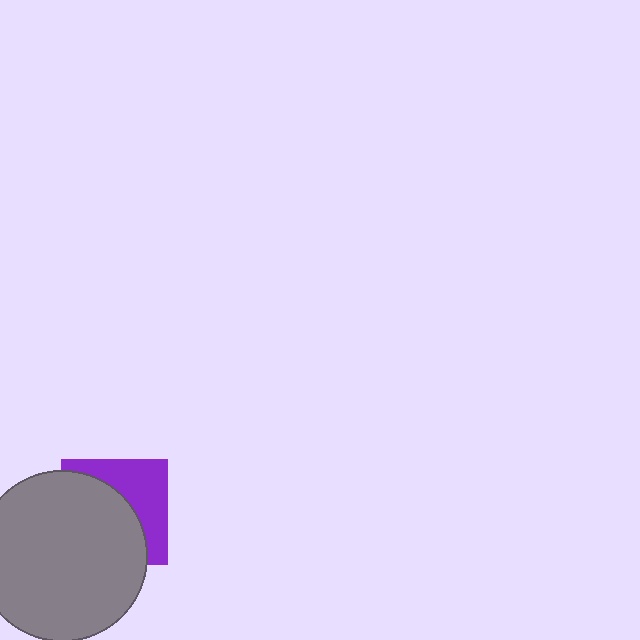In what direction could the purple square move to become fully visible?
The purple square could move toward the upper-right. That would shift it out from behind the gray circle entirely.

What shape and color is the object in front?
The object in front is a gray circle.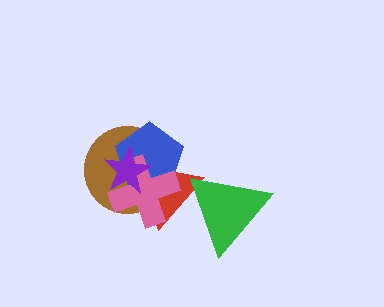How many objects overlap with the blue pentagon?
4 objects overlap with the blue pentagon.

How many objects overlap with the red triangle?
5 objects overlap with the red triangle.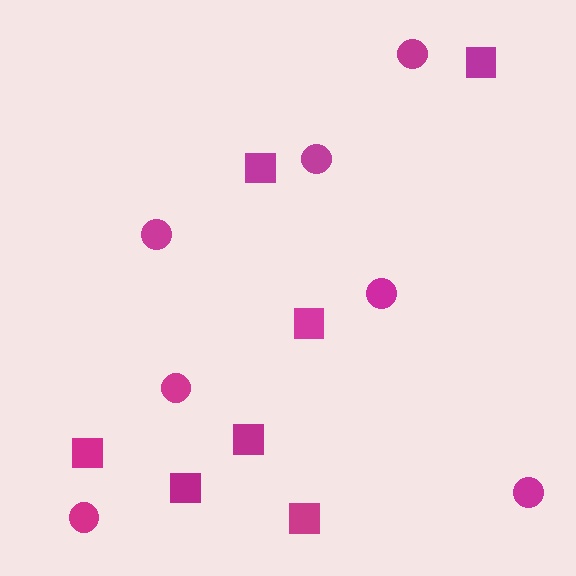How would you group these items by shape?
There are 2 groups: one group of squares (7) and one group of circles (7).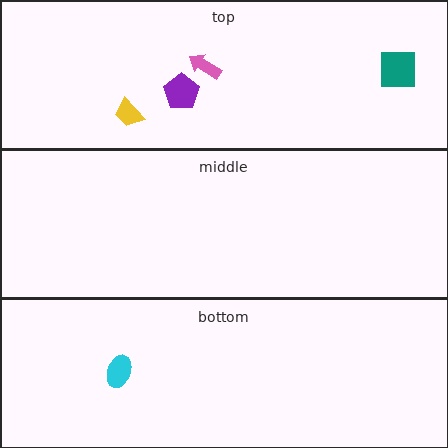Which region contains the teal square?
The top region.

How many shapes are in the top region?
4.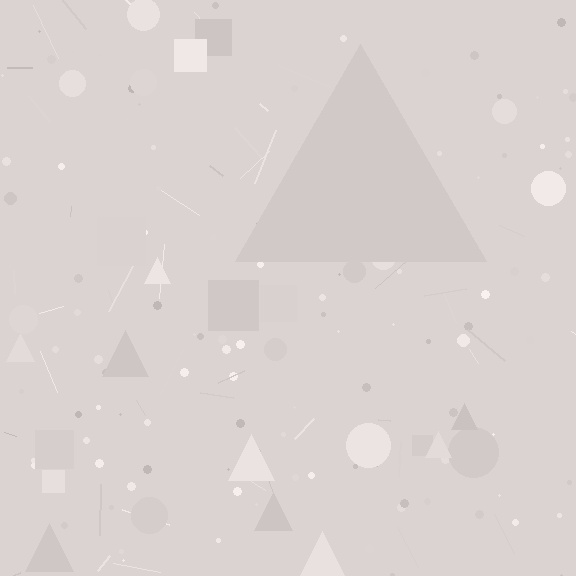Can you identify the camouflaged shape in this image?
The camouflaged shape is a triangle.